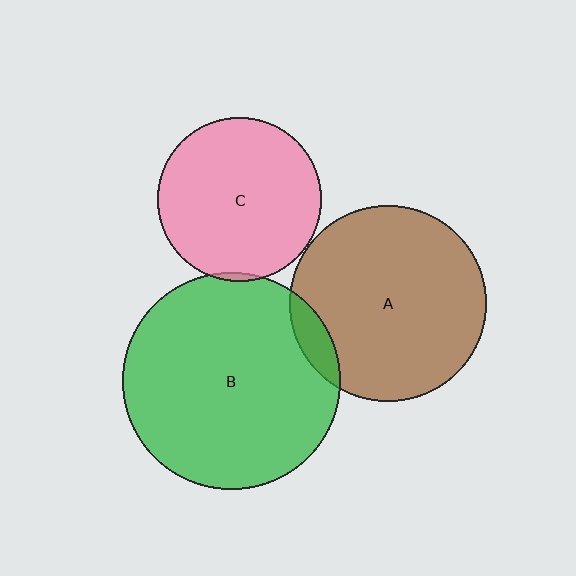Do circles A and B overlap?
Yes.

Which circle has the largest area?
Circle B (green).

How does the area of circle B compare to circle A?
Approximately 1.2 times.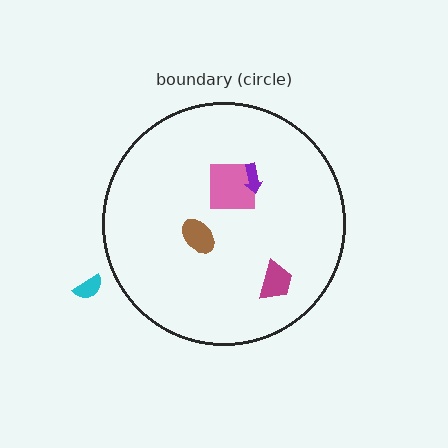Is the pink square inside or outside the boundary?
Inside.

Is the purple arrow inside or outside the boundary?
Inside.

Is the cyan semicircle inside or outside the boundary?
Outside.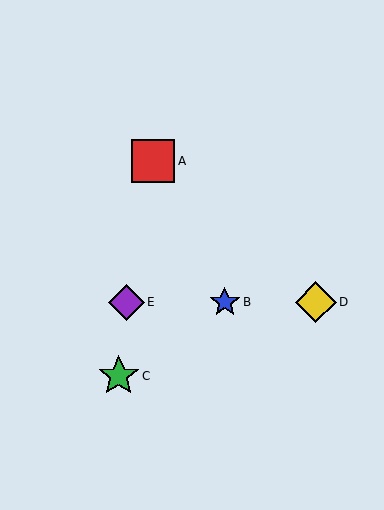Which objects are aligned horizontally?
Objects B, D, E are aligned horizontally.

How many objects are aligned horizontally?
3 objects (B, D, E) are aligned horizontally.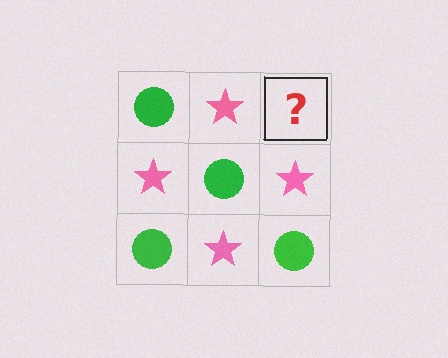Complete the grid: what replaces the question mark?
The question mark should be replaced with a green circle.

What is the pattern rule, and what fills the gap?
The rule is that it alternates green circle and pink star in a checkerboard pattern. The gap should be filled with a green circle.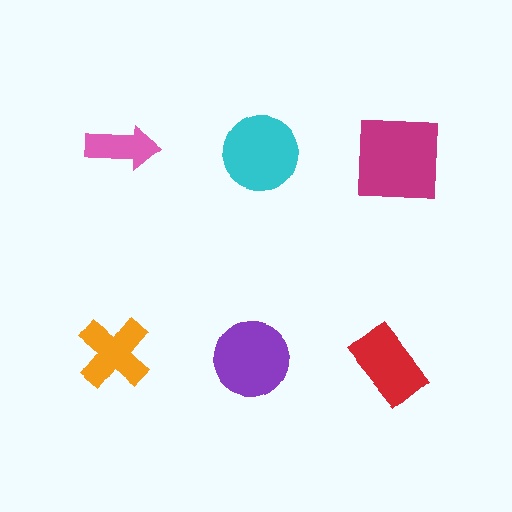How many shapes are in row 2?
3 shapes.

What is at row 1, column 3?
A magenta square.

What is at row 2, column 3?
A red rectangle.